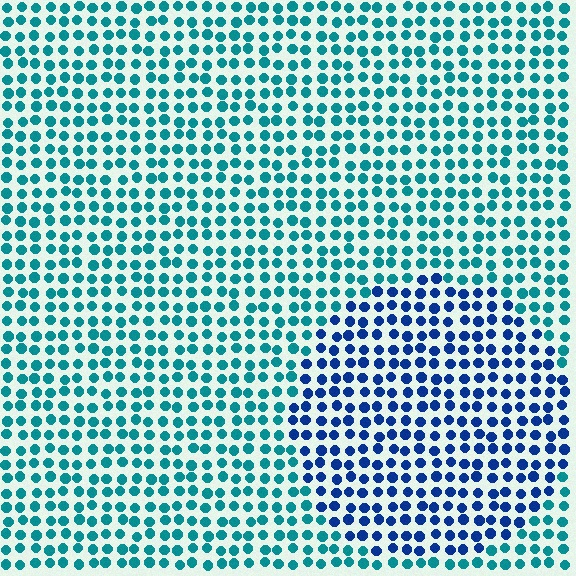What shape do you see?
I see a circle.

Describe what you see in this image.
The image is filled with small teal elements in a uniform arrangement. A circle-shaped region is visible where the elements are tinted to a slightly different hue, forming a subtle color boundary.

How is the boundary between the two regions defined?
The boundary is defined purely by a slight shift in hue (about 40 degrees). Spacing, size, and orientation are identical on both sides.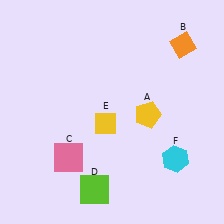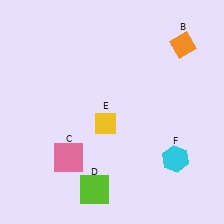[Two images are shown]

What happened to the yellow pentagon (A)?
The yellow pentagon (A) was removed in Image 2. It was in the bottom-right area of Image 1.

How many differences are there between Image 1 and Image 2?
There is 1 difference between the two images.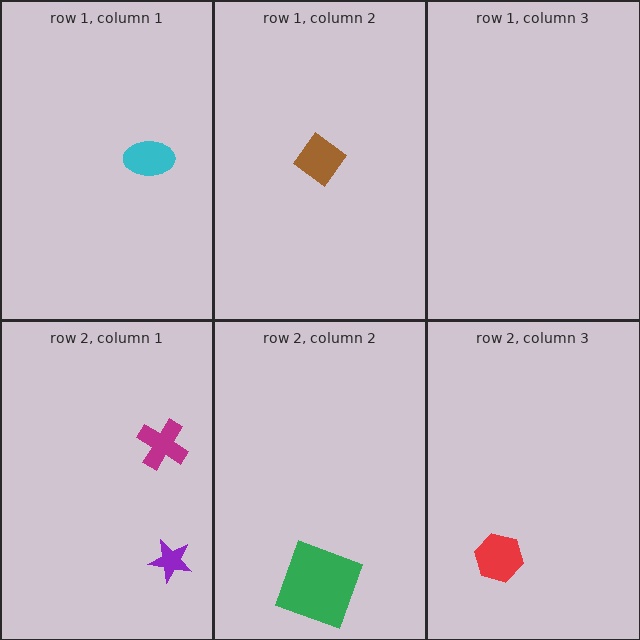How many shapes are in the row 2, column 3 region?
1.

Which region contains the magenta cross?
The row 2, column 1 region.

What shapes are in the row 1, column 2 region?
The brown diamond.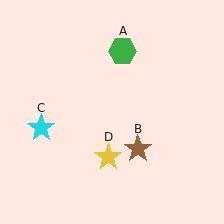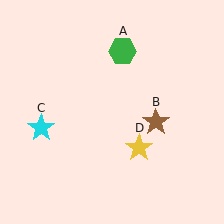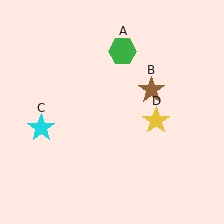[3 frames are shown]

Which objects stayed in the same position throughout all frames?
Green hexagon (object A) and cyan star (object C) remained stationary.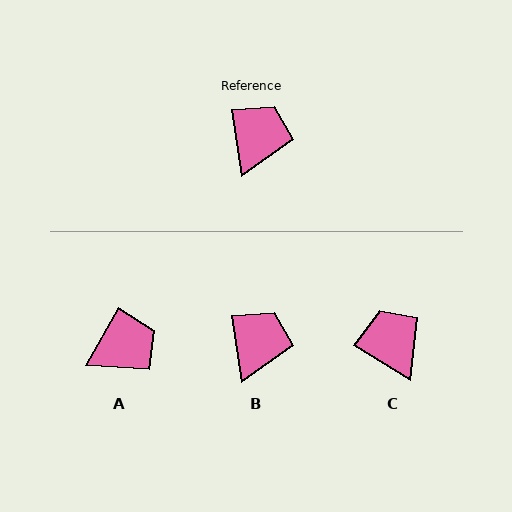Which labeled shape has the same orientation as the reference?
B.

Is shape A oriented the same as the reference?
No, it is off by about 38 degrees.